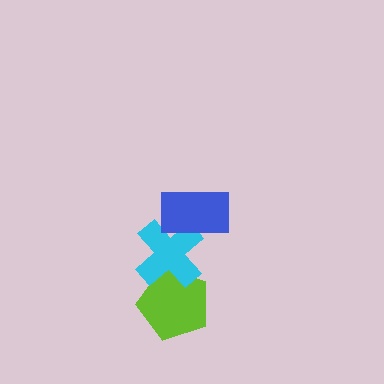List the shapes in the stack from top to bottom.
From top to bottom: the blue rectangle, the cyan cross, the lime pentagon.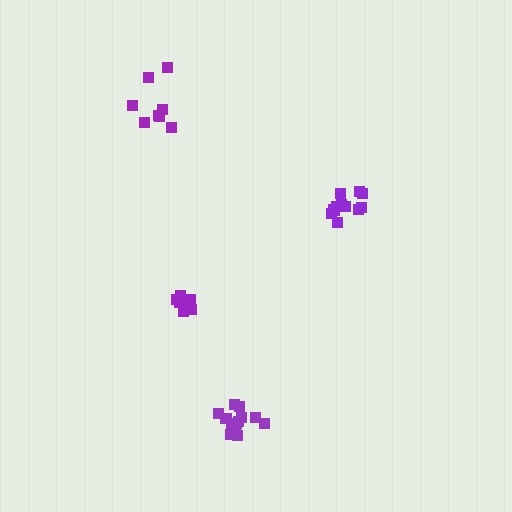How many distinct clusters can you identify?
There are 4 distinct clusters.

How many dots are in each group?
Group 1: 14 dots, Group 2: 8 dots, Group 3: 11 dots, Group 4: 8 dots (41 total).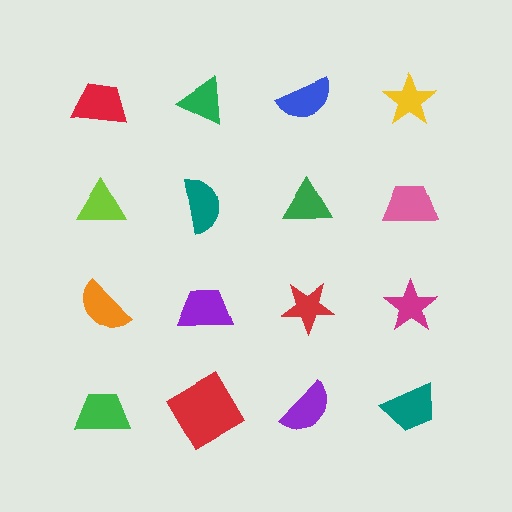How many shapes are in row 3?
4 shapes.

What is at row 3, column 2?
A purple trapezoid.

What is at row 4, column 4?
A teal trapezoid.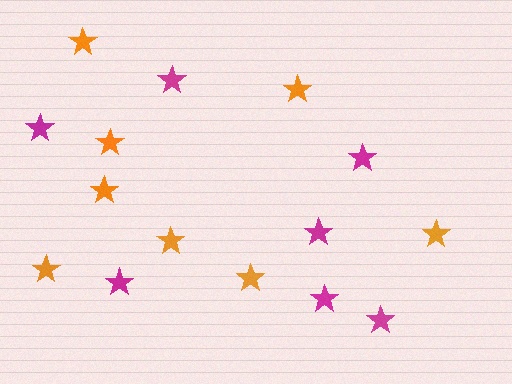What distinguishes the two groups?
There are 2 groups: one group of magenta stars (7) and one group of orange stars (8).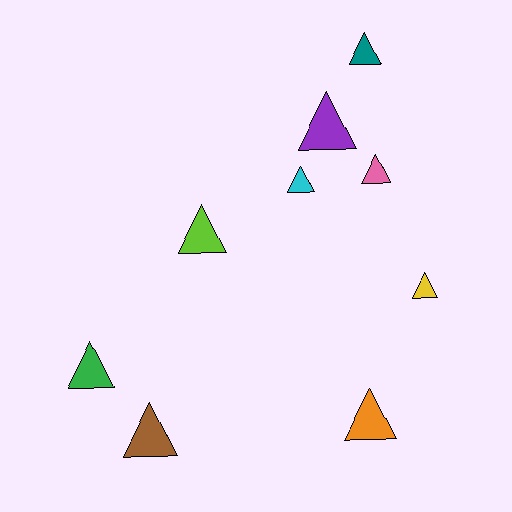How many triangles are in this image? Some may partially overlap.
There are 9 triangles.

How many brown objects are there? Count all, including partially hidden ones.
There is 1 brown object.